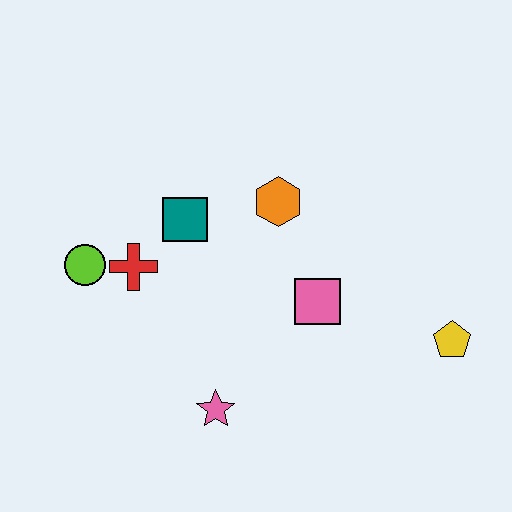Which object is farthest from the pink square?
The lime circle is farthest from the pink square.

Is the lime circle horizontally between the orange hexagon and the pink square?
No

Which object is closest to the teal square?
The red cross is closest to the teal square.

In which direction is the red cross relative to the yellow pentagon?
The red cross is to the left of the yellow pentagon.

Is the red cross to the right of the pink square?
No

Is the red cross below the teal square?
Yes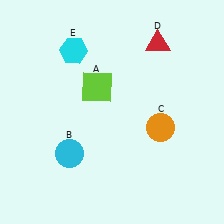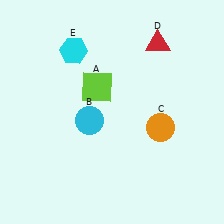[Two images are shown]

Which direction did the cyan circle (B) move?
The cyan circle (B) moved up.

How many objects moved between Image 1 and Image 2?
1 object moved between the two images.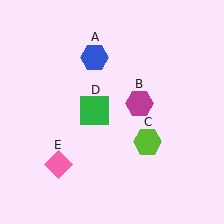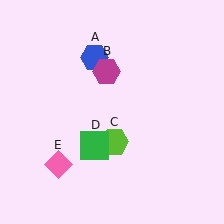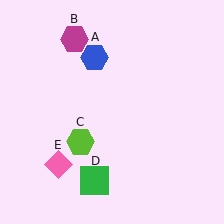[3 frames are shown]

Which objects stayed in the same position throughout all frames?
Blue hexagon (object A) and pink diamond (object E) remained stationary.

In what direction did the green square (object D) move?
The green square (object D) moved down.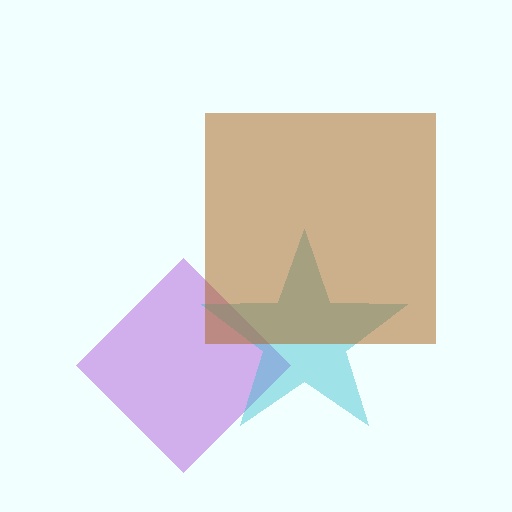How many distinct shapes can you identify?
There are 3 distinct shapes: a purple diamond, a cyan star, a brown square.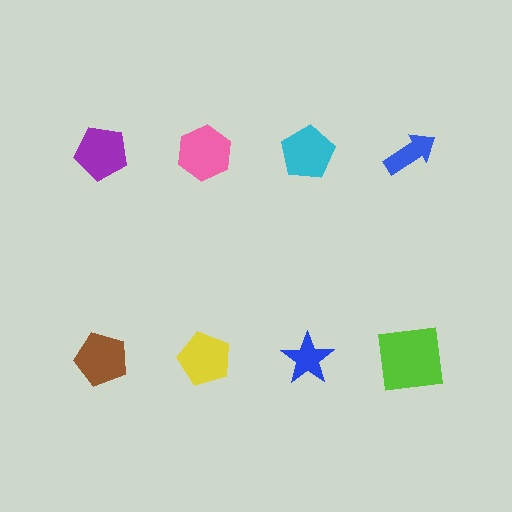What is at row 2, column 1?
A brown pentagon.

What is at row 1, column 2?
A pink hexagon.